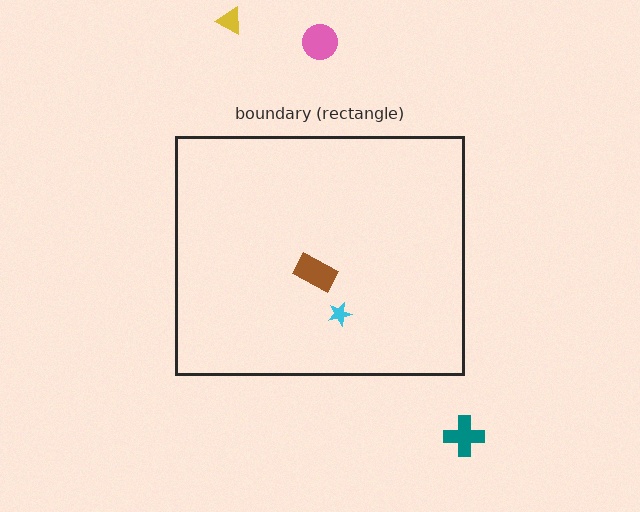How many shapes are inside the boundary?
2 inside, 3 outside.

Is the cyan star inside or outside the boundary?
Inside.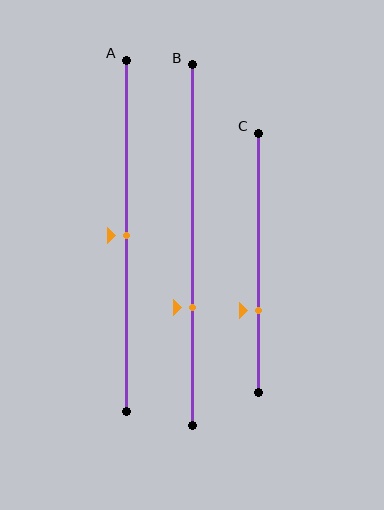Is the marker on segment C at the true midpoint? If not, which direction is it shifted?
No, the marker on segment C is shifted downward by about 18% of the segment length.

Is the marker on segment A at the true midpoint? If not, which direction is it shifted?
Yes, the marker on segment A is at the true midpoint.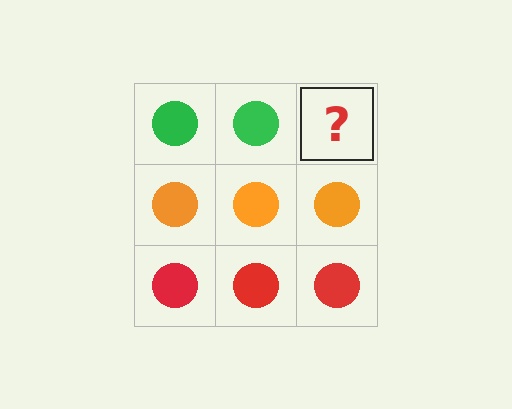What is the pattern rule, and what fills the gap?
The rule is that each row has a consistent color. The gap should be filled with a green circle.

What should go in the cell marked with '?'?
The missing cell should contain a green circle.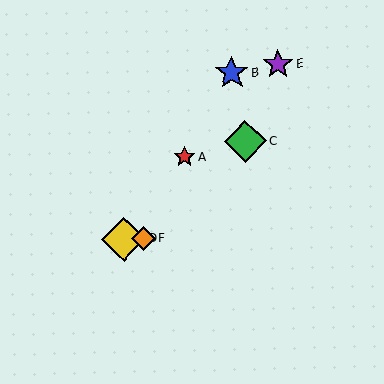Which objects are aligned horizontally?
Objects D, F are aligned horizontally.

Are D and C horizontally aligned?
No, D is at y≈239 and C is at y≈141.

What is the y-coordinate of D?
Object D is at y≈239.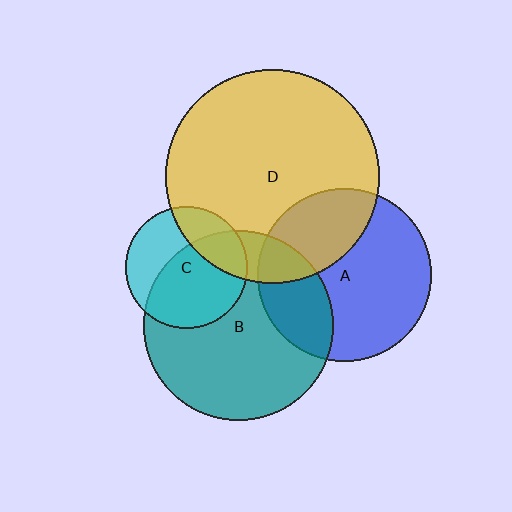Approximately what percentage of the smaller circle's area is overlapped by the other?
Approximately 15%.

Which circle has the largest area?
Circle D (yellow).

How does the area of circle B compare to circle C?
Approximately 2.4 times.